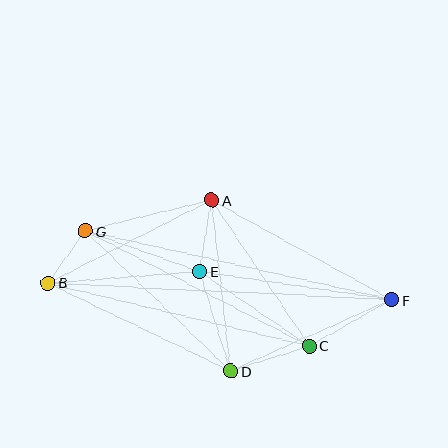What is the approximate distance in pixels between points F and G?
The distance between F and G is approximately 314 pixels.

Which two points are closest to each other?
Points B and G are closest to each other.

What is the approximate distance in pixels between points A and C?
The distance between A and C is approximately 175 pixels.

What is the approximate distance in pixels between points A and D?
The distance between A and D is approximately 172 pixels.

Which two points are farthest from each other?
Points B and F are farthest from each other.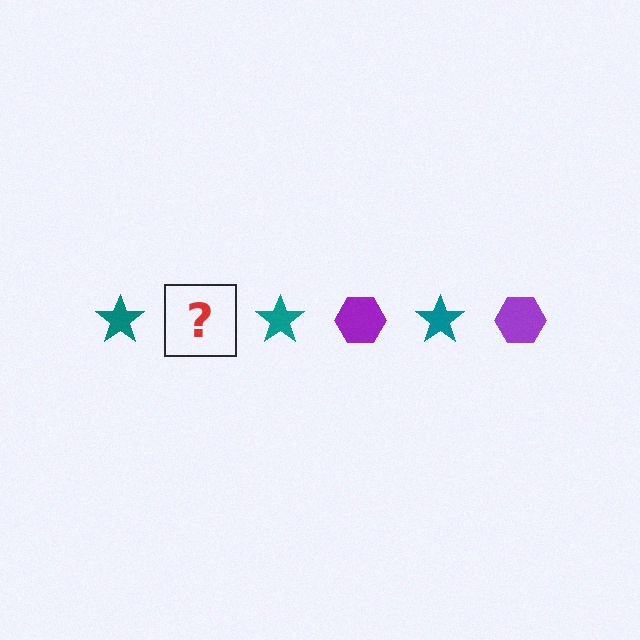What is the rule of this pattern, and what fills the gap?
The rule is that the pattern alternates between teal star and purple hexagon. The gap should be filled with a purple hexagon.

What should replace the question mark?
The question mark should be replaced with a purple hexagon.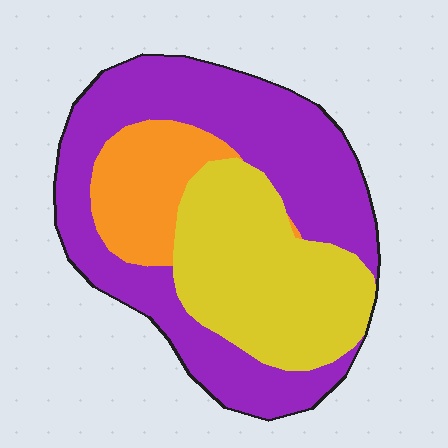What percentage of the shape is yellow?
Yellow takes up about one third (1/3) of the shape.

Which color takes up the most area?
Purple, at roughly 50%.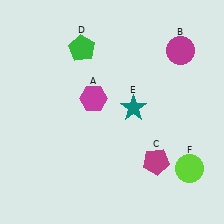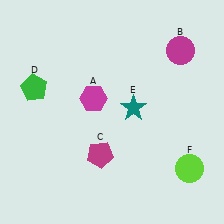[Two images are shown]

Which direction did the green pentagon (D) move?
The green pentagon (D) moved left.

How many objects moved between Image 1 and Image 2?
2 objects moved between the two images.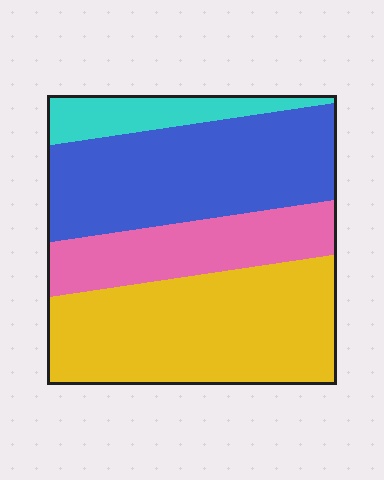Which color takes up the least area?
Cyan, at roughly 10%.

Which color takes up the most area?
Yellow, at roughly 40%.